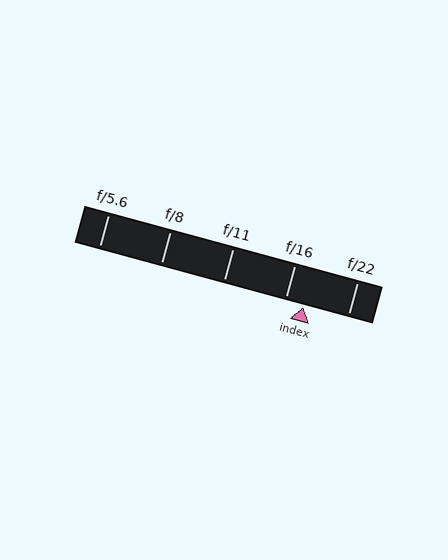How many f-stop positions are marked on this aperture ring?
There are 5 f-stop positions marked.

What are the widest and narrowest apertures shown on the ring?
The widest aperture shown is f/5.6 and the narrowest is f/22.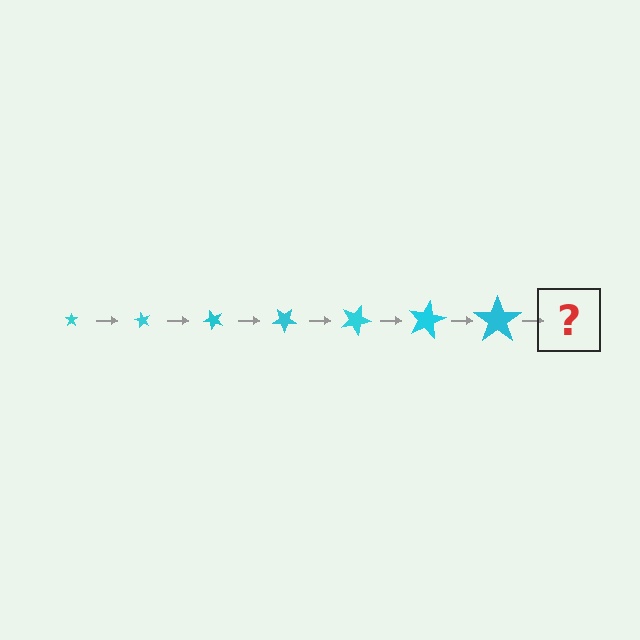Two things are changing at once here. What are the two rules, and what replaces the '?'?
The two rules are that the star grows larger each step and it rotates 60 degrees each step. The '?' should be a star, larger than the previous one and rotated 420 degrees from the start.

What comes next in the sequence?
The next element should be a star, larger than the previous one and rotated 420 degrees from the start.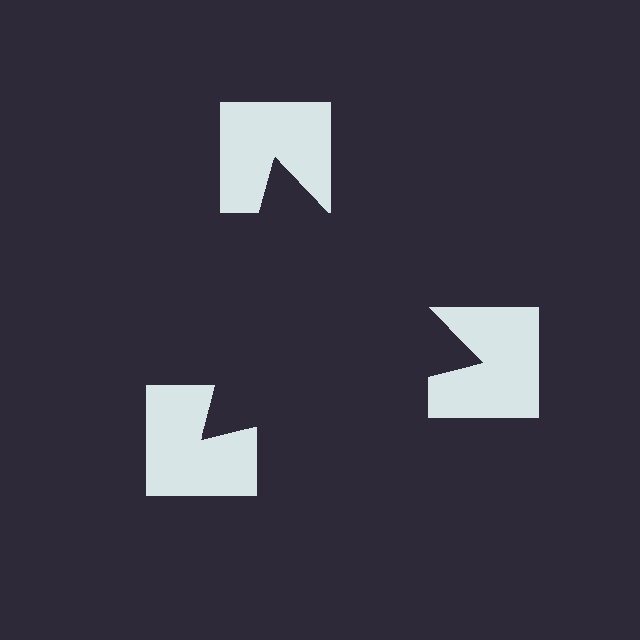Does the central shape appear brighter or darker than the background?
It typically appears slightly darker than the background, even though no actual brightness change is drawn.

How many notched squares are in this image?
There are 3 — one at each vertex of the illusory triangle.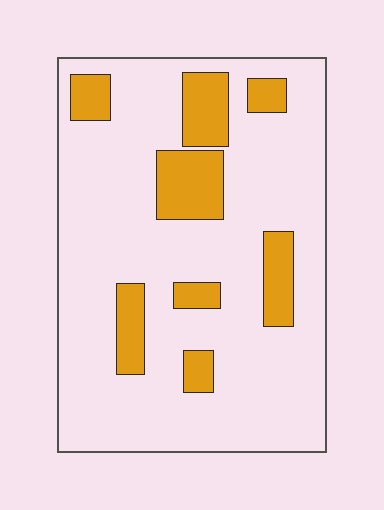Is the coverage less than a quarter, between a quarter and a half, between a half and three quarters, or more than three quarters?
Less than a quarter.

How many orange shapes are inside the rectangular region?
8.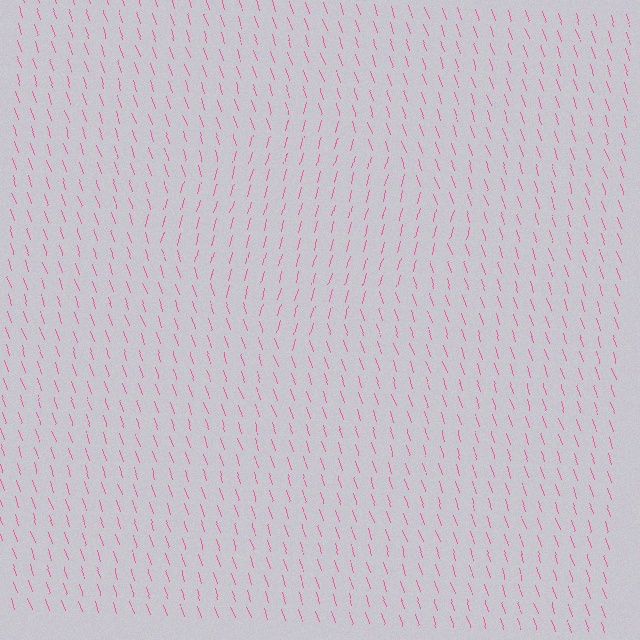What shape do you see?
I see a diamond.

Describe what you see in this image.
The image is filled with small pink line segments. A diamond region in the image has lines oriented differently from the surrounding lines, creating a visible texture boundary.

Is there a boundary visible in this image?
Yes, there is a texture boundary formed by a change in line orientation.